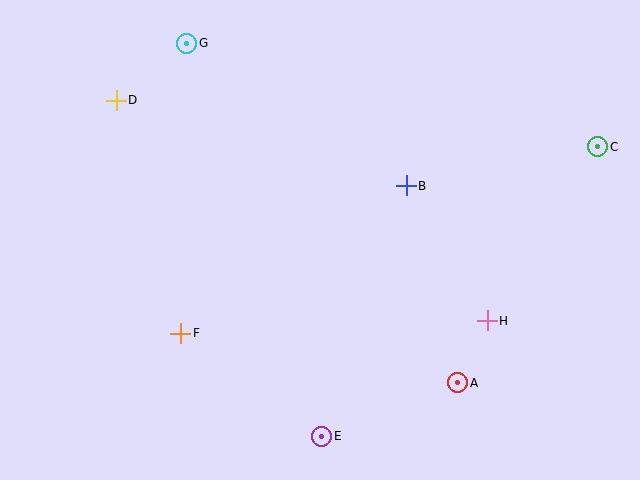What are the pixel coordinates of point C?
Point C is at (598, 147).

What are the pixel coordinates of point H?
Point H is at (487, 321).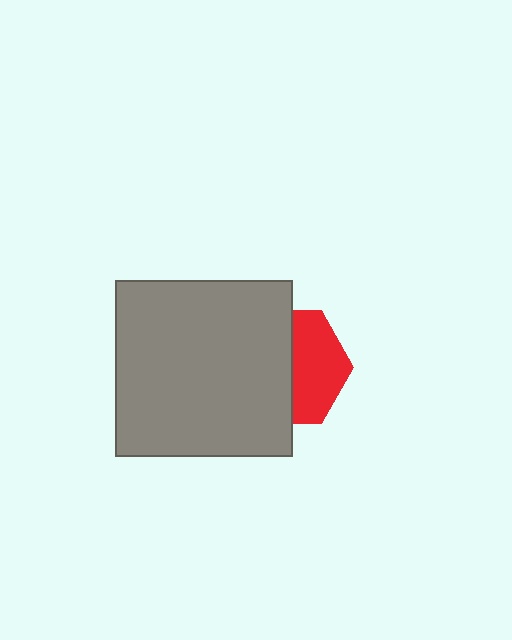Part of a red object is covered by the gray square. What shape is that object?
It is a hexagon.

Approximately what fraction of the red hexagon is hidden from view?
Roughly 55% of the red hexagon is hidden behind the gray square.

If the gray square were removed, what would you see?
You would see the complete red hexagon.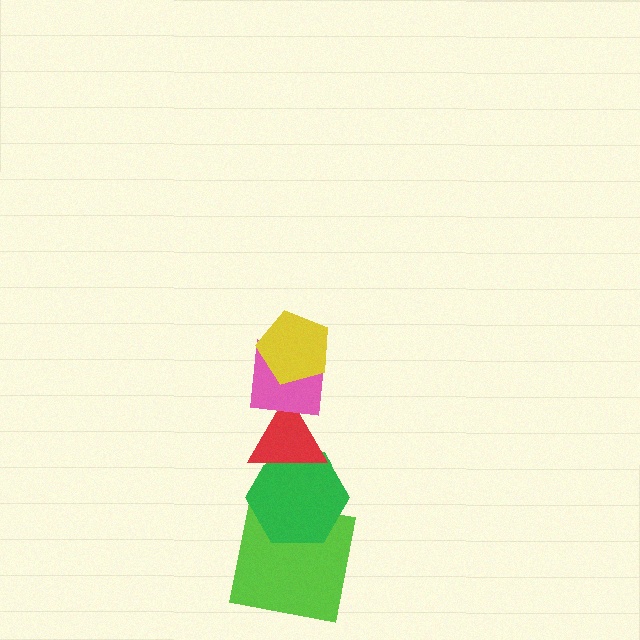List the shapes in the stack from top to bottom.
From top to bottom: the yellow pentagon, the pink square, the red triangle, the green hexagon, the lime square.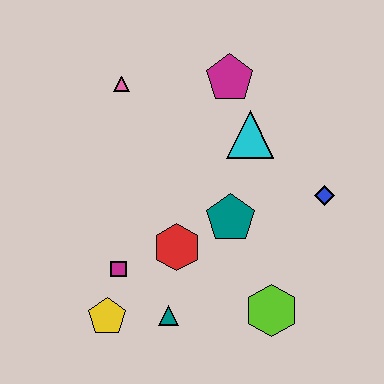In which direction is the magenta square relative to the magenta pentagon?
The magenta square is below the magenta pentagon.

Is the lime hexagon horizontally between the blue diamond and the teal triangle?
Yes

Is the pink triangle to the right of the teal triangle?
No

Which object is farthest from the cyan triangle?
The yellow pentagon is farthest from the cyan triangle.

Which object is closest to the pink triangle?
The magenta pentagon is closest to the pink triangle.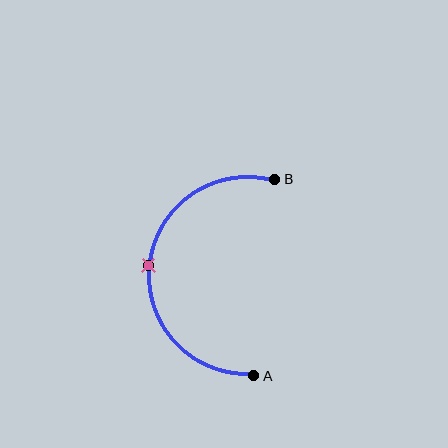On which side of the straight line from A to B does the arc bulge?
The arc bulges to the left of the straight line connecting A and B.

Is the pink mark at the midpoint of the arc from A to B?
Yes. The pink mark lies on the arc at equal arc-length from both A and B — it is the arc midpoint.